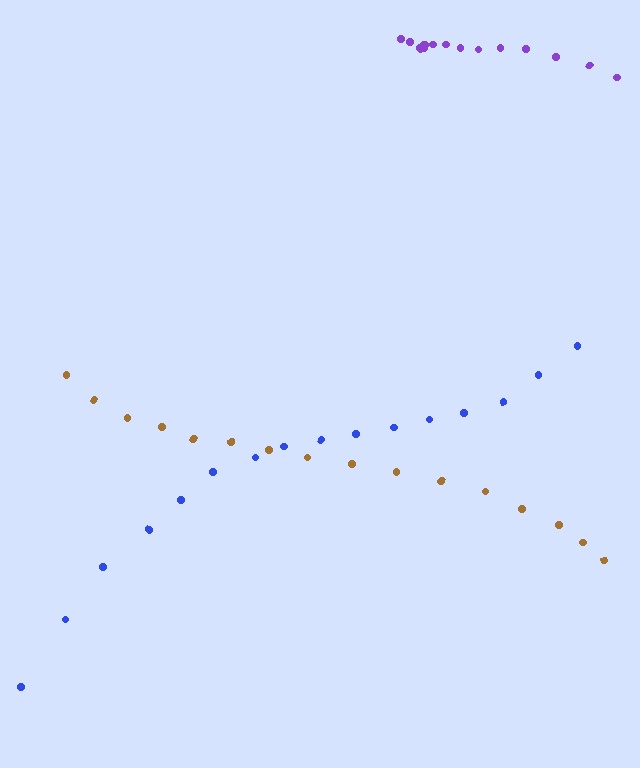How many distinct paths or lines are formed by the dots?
There are 3 distinct paths.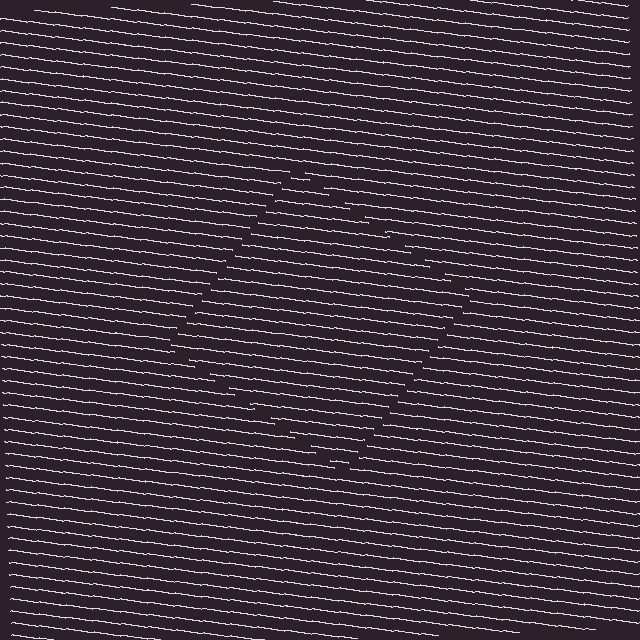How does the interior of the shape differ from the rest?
The interior of the shape contains the same grating, shifted by half a period — the contour is defined by the phase discontinuity where line-ends from the inner and outer gratings abut.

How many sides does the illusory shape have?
4 sides — the line-ends trace a square.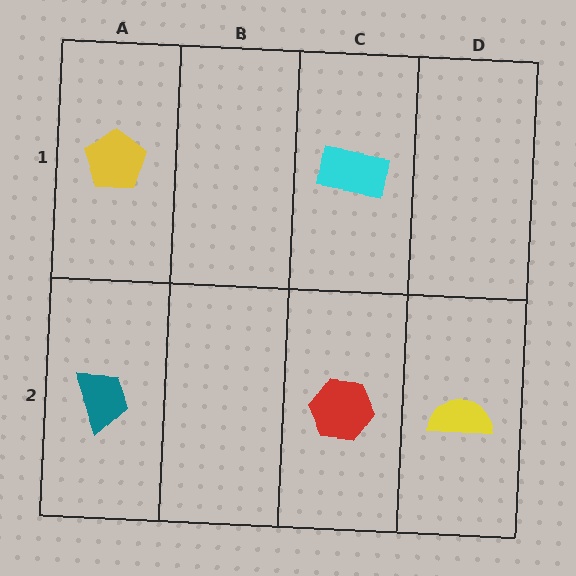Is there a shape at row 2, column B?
No, that cell is empty.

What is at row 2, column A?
A teal trapezoid.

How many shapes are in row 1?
2 shapes.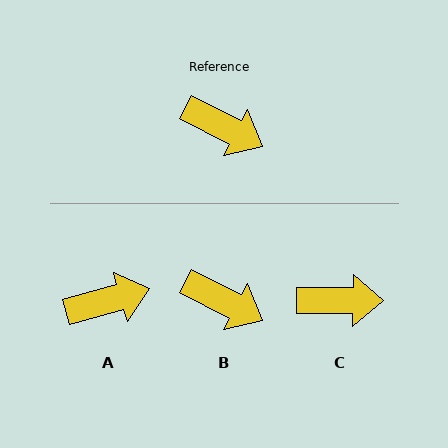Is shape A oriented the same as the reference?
No, it is off by about 43 degrees.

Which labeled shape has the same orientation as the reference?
B.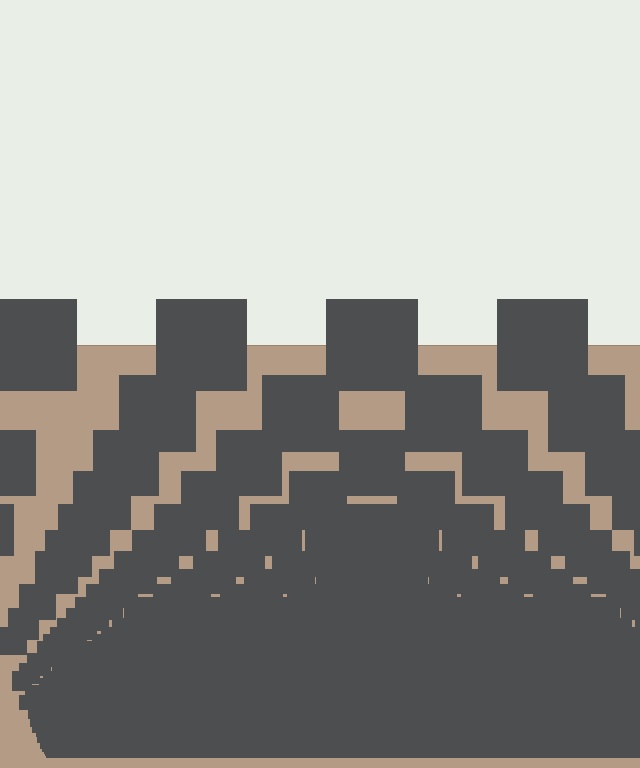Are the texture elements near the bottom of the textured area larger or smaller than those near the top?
Smaller. The gradient is inverted — elements near the bottom are smaller and denser.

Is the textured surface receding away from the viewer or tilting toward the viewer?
The surface appears to tilt toward the viewer. Texture elements get larger and sparser toward the top.